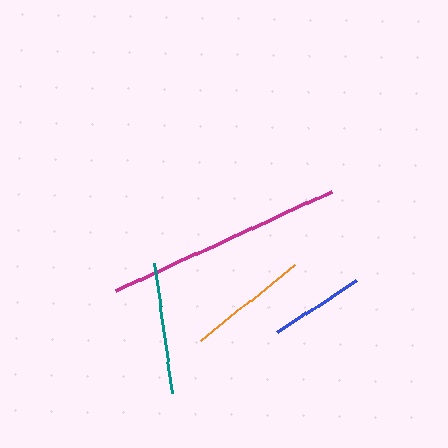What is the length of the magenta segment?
The magenta segment is approximately 237 pixels long.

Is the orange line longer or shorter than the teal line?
The teal line is longer than the orange line.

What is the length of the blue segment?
The blue segment is approximately 94 pixels long.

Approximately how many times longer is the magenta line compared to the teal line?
The magenta line is approximately 1.8 times the length of the teal line.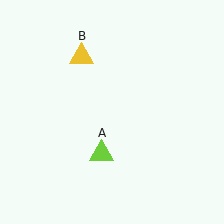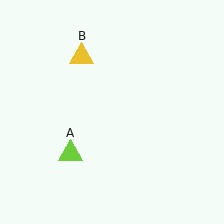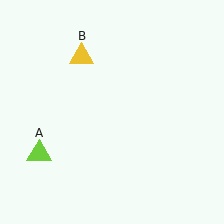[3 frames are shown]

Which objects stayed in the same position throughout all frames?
Yellow triangle (object B) remained stationary.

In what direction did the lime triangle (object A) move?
The lime triangle (object A) moved left.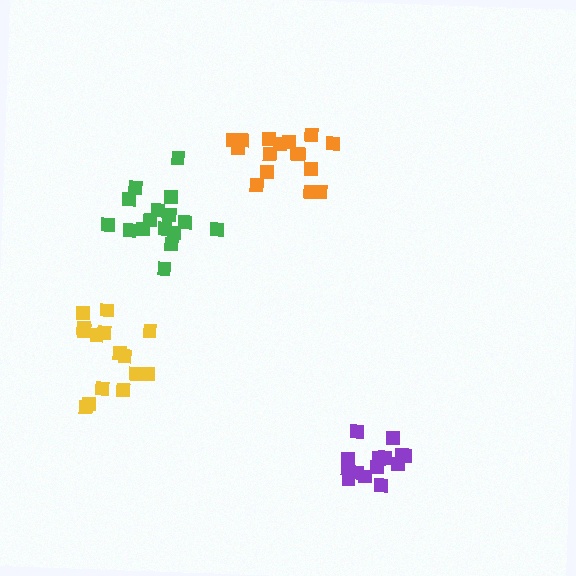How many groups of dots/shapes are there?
There are 4 groups.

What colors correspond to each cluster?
The clusters are colored: green, purple, yellow, orange.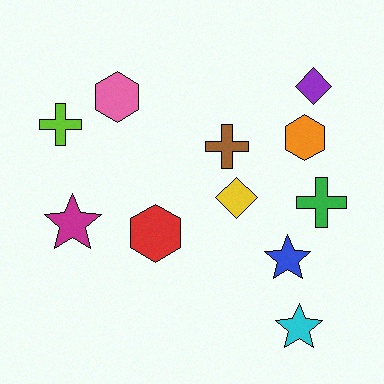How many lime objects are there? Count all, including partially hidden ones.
There is 1 lime object.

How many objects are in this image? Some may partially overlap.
There are 11 objects.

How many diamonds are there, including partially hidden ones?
There are 2 diamonds.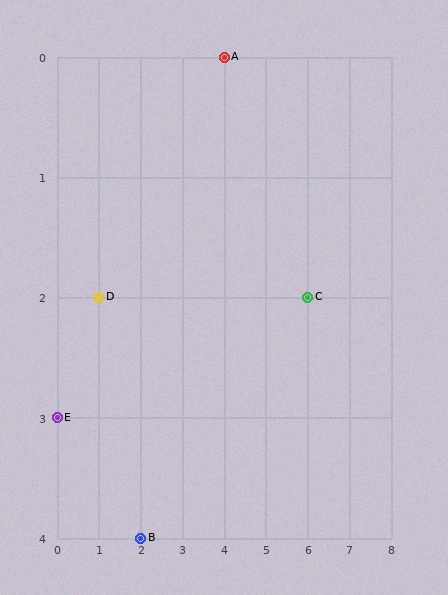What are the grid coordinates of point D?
Point D is at grid coordinates (1, 2).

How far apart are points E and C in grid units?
Points E and C are 6 columns and 1 row apart (about 6.1 grid units diagonally).